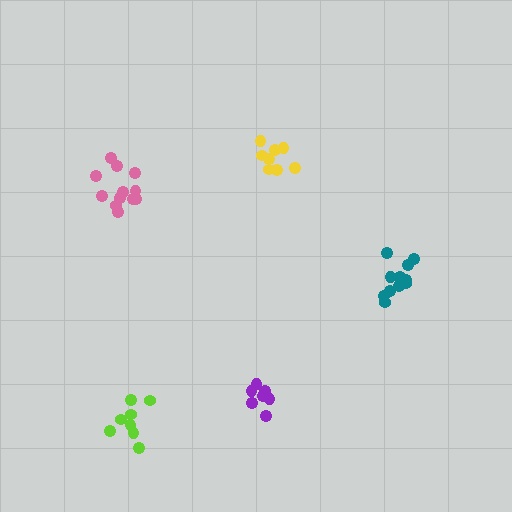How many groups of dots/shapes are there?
There are 5 groups.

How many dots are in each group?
Group 1: 7 dots, Group 2: 12 dots, Group 3: 11 dots, Group 4: 8 dots, Group 5: 8 dots (46 total).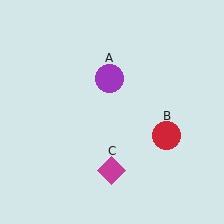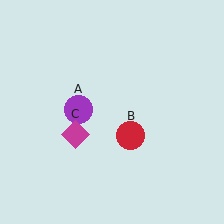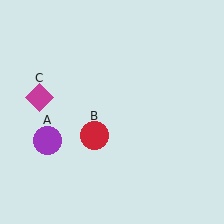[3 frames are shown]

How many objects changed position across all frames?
3 objects changed position: purple circle (object A), red circle (object B), magenta diamond (object C).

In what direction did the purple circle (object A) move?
The purple circle (object A) moved down and to the left.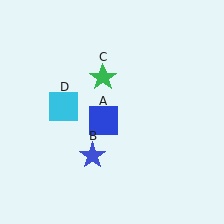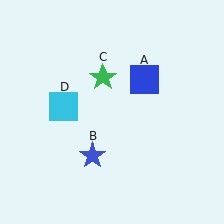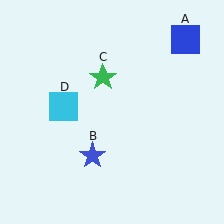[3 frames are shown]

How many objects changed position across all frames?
1 object changed position: blue square (object A).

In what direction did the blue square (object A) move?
The blue square (object A) moved up and to the right.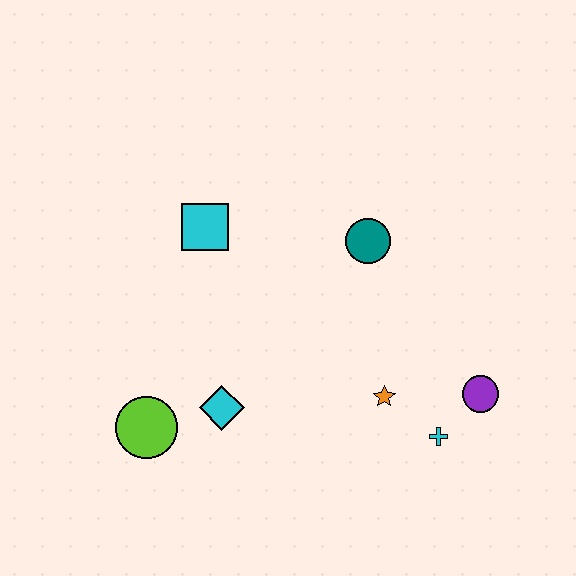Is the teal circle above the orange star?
Yes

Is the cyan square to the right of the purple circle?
No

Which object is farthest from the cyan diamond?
The purple circle is farthest from the cyan diamond.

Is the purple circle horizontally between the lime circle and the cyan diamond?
No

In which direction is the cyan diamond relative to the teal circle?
The cyan diamond is below the teal circle.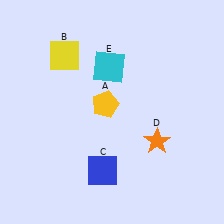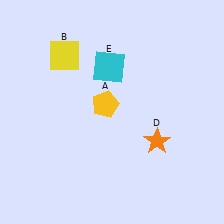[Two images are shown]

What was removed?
The blue square (C) was removed in Image 2.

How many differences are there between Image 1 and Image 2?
There is 1 difference between the two images.